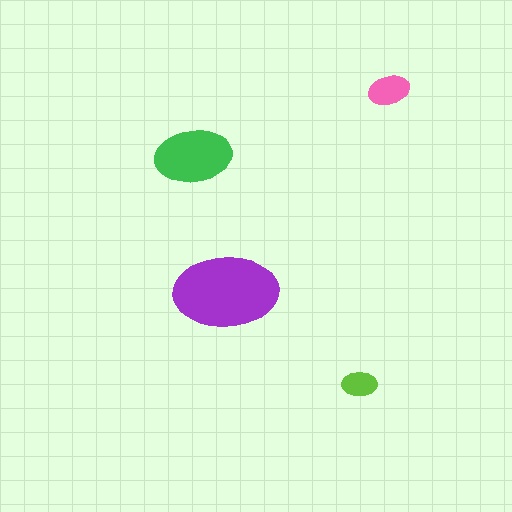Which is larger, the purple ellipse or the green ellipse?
The purple one.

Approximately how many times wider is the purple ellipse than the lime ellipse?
About 3 times wider.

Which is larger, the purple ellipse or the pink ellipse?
The purple one.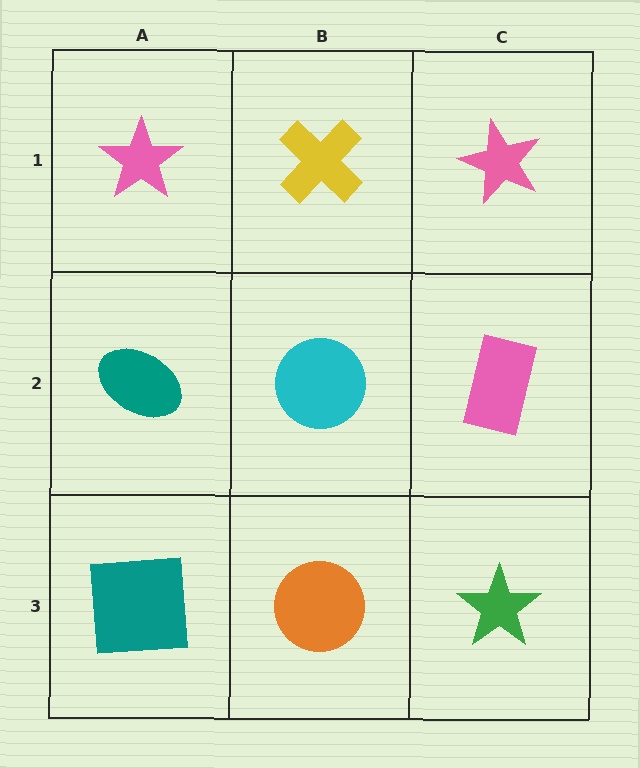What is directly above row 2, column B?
A yellow cross.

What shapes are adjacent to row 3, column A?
A teal ellipse (row 2, column A), an orange circle (row 3, column B).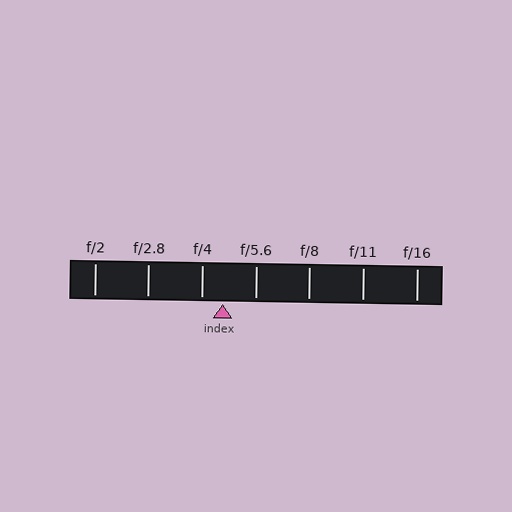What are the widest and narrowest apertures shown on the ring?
The widest aperture shown is f/2 and the narrowest is f/16.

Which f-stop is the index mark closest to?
The index mark is closest to f/4.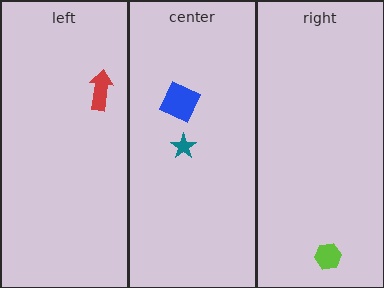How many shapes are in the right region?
1.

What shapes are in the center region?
The blue square, the teal star.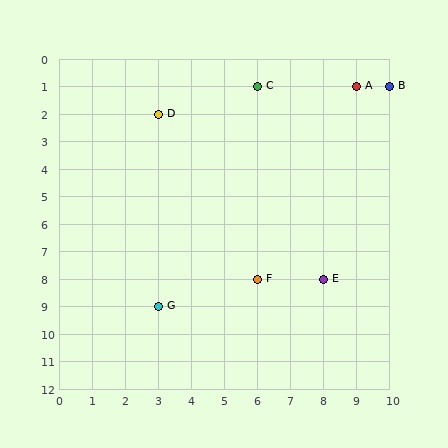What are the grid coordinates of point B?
Point B is at grid coordinates (10, 1).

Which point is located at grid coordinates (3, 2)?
Point D is at (3, 2).